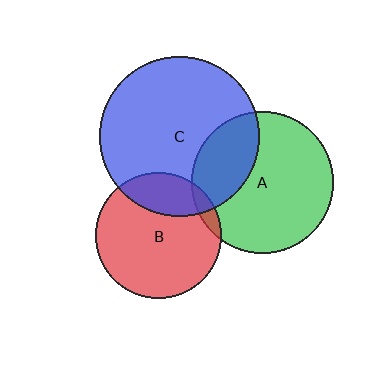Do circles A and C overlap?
Yes.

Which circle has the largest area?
Circle C (blue).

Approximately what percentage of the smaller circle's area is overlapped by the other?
Approximately 30%.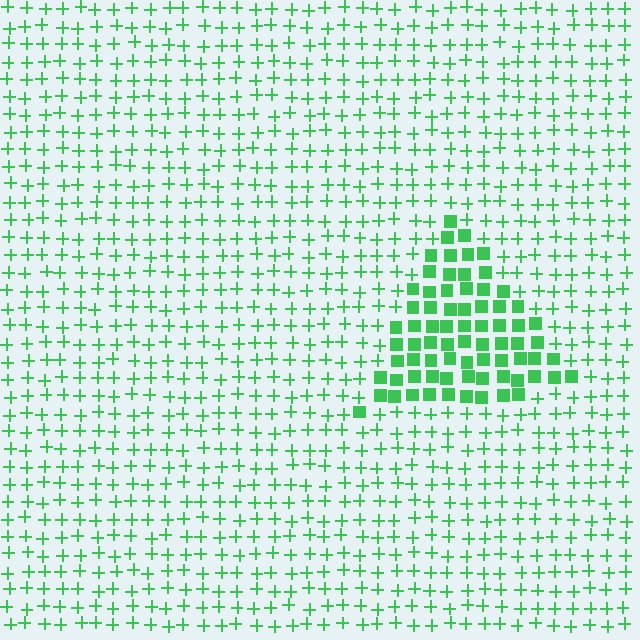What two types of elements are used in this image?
The image uses squares inside the triangle region and plus signs outside it.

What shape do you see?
I see a triangle.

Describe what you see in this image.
The image is filled with small green elements arranged in a uniform grid. A triangle-shaped region contains squares, while the surrounding area contains plus signs. The boundary is defined purely by the change in element shape.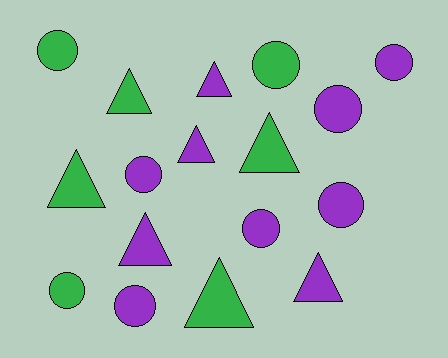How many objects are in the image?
There are 17 objects.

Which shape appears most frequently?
Circle, with 9 objects.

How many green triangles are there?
There are 4 green triangles.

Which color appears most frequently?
Purple, with 10 objects.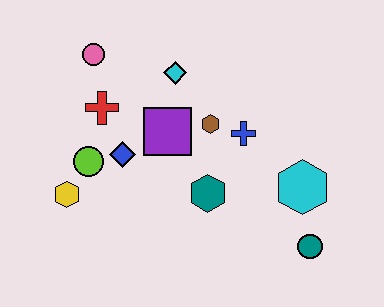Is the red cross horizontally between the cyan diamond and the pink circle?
Yes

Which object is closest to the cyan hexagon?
The teal circle is closest to the cyan hexagon.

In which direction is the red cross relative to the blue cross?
The red cross is to the left of the blue cross.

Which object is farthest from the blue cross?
The yellow hexagon is farthest from the blue cross.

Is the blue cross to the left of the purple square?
No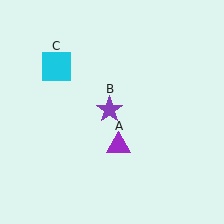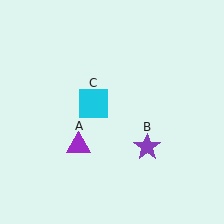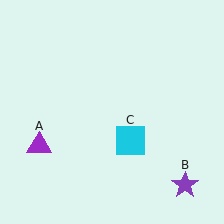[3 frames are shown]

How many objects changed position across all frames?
3 objects changed position: purple triangle (object A), purple star (object B), cyan square (object C).